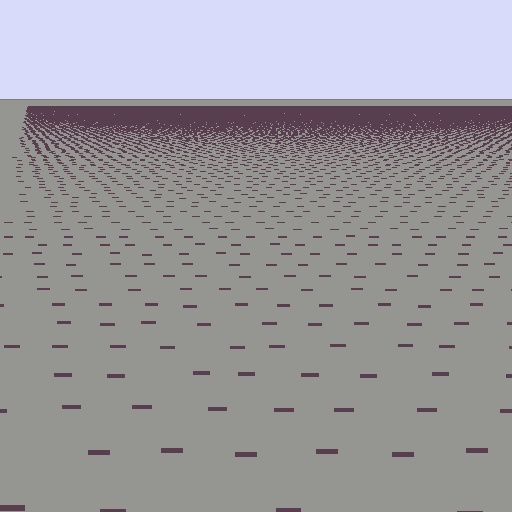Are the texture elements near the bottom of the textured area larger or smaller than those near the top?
Larger. Near the bottom, elements are closer to the viewer and appear at a bigger on-screen size.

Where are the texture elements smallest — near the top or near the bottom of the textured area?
Near the top.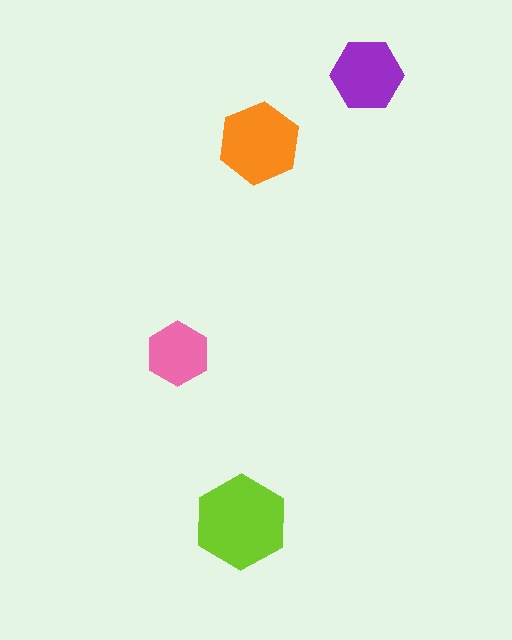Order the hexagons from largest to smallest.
the lime one, the orange one, the purple one, the pink one.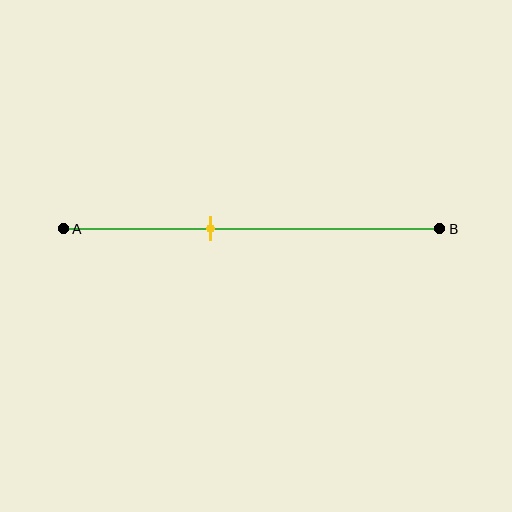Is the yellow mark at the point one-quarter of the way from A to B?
No, the mark is at about 40% from A, not at the 25% one-quarter point.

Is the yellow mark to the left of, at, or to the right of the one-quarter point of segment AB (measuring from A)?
The yellow mark is to the right of the one-quarter point of segment AB.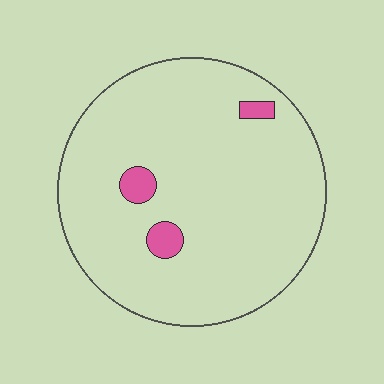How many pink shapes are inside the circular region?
3.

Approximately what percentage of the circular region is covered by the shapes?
Approximately 5%.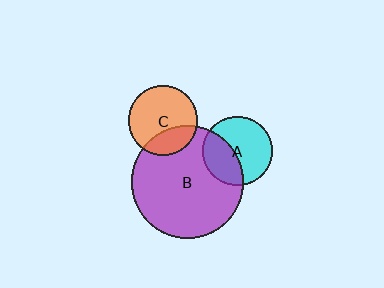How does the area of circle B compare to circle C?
Approximately 2.6 times.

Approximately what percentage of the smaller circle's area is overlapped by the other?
Approximately 25%.